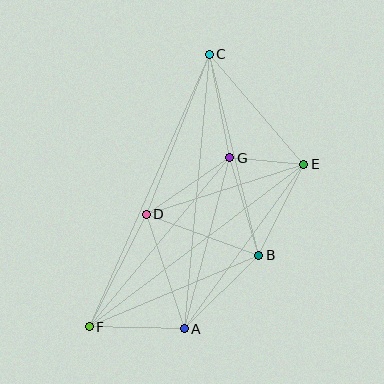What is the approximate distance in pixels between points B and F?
The distance between B and F is approximately 184 pixels.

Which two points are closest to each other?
Points E and G are closest to each other.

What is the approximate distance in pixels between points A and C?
The distance between A and C is approximately 275 pixels.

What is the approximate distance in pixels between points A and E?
The distance between A and E is approximately 203 pixels.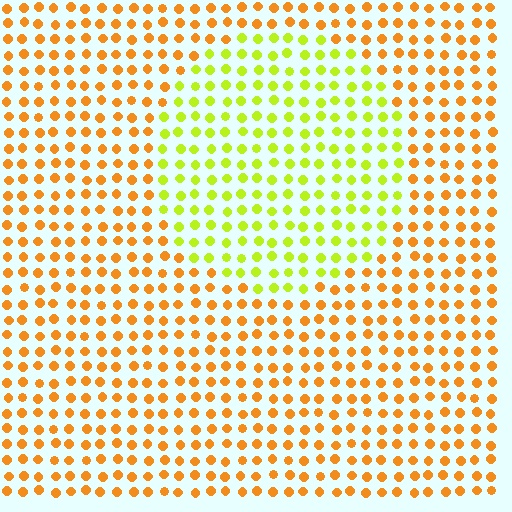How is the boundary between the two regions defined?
The boundary is defined purely by a slight shift in hue (about 45 degrees). Spacing, size, and orientation are identical on both sides.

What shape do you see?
I see a circle.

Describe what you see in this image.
The image is filled with small orange elements in a uniform arrangement. A circle-shaped region is visible where the elements are tinted to a slightly different hue, forming a subtle color boundary.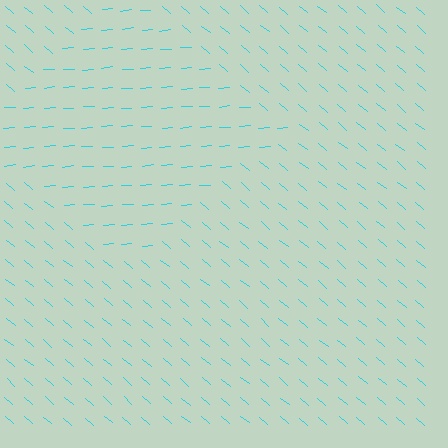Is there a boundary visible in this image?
Yes, there is a texture boundary formed by a change in line orientation.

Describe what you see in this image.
The image is filled with small cyan line segments. A diamond region in the image has lines oriented differently from the surrounding lines, creating a visible texture boundary.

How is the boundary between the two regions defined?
The boundary is defined purely by a change in line orientation (approximately 45 degrees difference). All lines are the same color and thickness.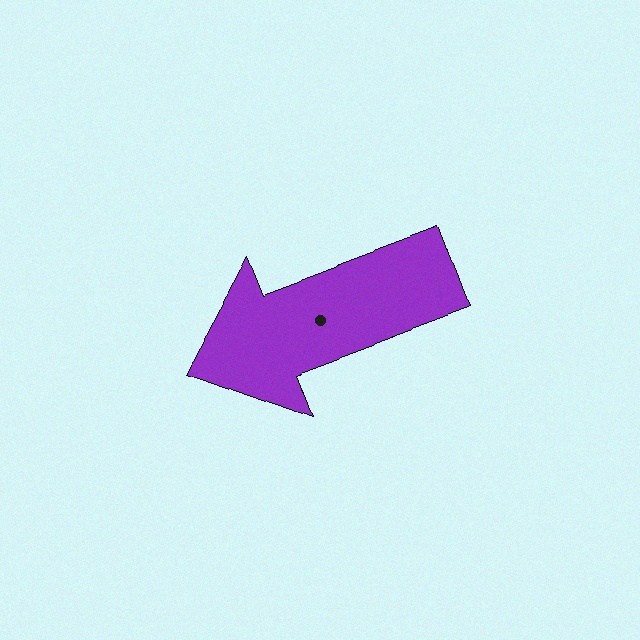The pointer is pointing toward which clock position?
Roughly 8 o'clock.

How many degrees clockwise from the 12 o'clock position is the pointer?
Approximately 249 degrees.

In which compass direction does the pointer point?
West.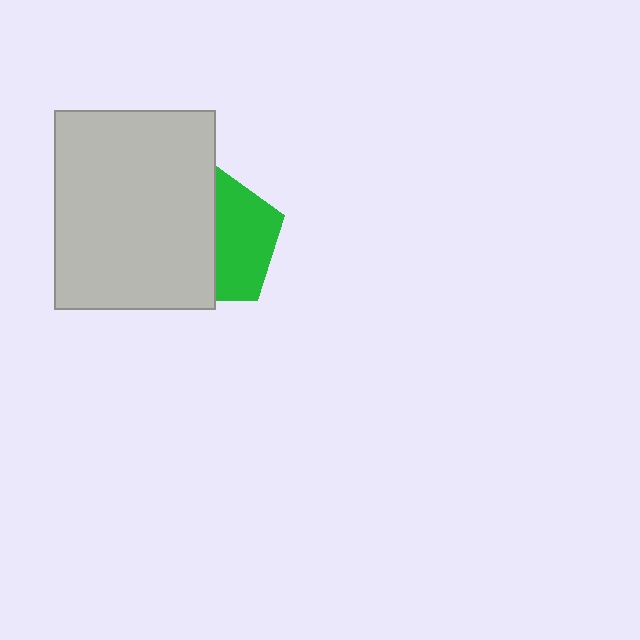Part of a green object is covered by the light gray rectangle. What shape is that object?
It is a pentagon.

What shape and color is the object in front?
The object in front is a light gray rectangle.